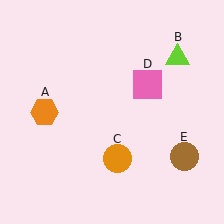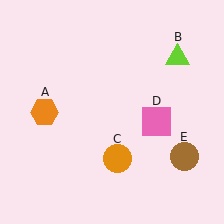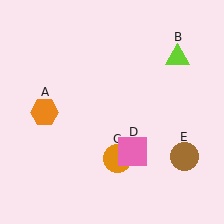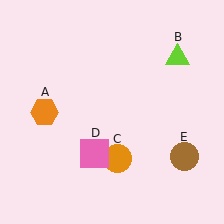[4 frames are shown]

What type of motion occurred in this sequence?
The pink square (object D) rotated clockwise around the center of the scene.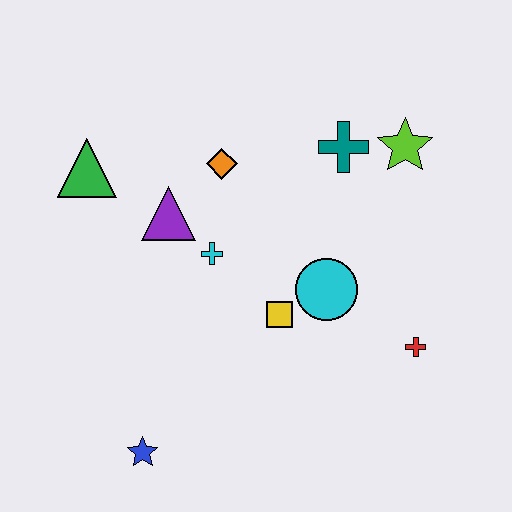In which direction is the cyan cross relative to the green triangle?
The cyan cross is to the right of the green triangle.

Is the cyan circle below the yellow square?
No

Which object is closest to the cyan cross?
The purple triangle is closest to the cyan cross.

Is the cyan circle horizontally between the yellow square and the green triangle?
No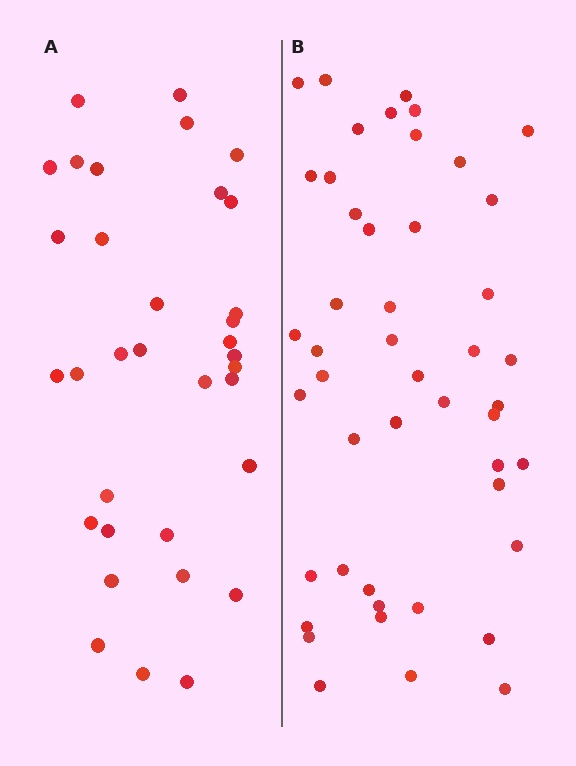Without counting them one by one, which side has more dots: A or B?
Region B (the right region) has more dots.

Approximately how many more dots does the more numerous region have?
Region B has approximately 15 more dots than region A.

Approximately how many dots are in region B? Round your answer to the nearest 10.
About 50 dots. (The exact count is 47, which rounds to 50.)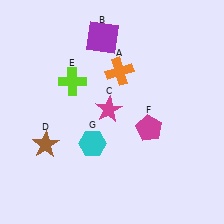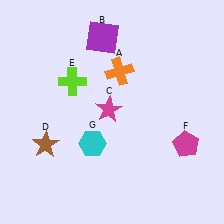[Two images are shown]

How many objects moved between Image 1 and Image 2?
1 object moved between the two images.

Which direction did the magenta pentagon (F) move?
The magenta pentagon (F) moved right.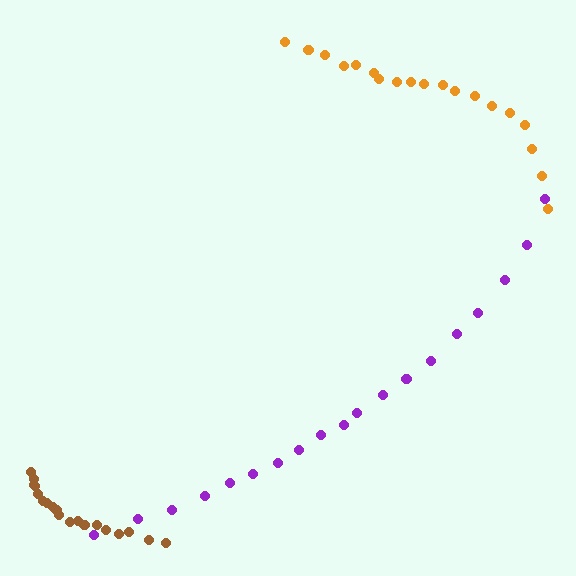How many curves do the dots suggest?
There are 3 distinct paths.